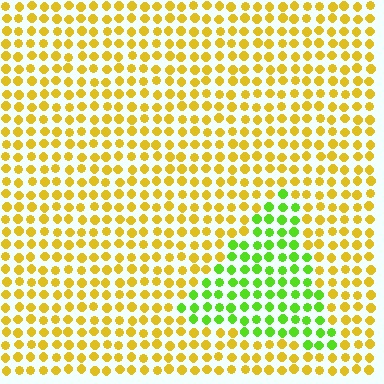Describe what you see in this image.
The image is filled with small yellow elements in a uniform arrangement. A triangle-shaped region is visible where the elements are tinted to a slightly different hue, forming a subtle color boundary.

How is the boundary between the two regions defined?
The boundary is defined purely by a slight shift in hue (about 54 degrees). Spacing, size, and orientation are identical on both sides.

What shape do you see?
I see a triangle.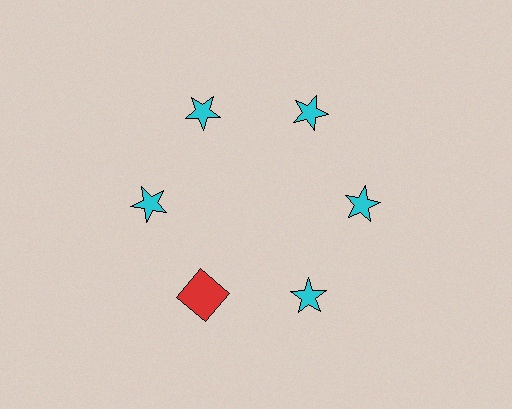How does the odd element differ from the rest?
It differs in both color (red instead of cyan) and shape (square instead of star).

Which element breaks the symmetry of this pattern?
The red square at roughly the 7 o'clock position breaks the symmetry. All other shapes are cyan stars.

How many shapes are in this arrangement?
There are 6 shapes arranged in a ring pattern.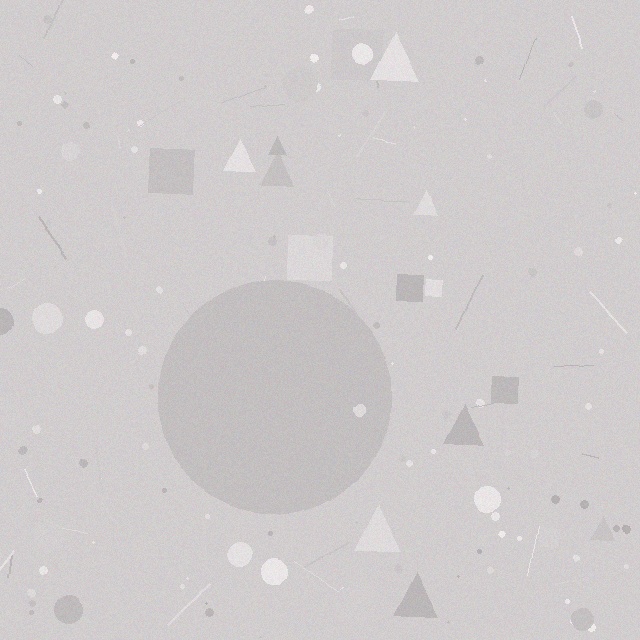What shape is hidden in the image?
A circle is hidden in the image.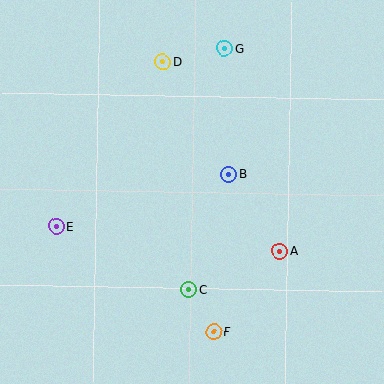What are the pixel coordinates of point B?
Point B is at (229, 174).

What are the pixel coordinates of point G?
Point G is at (224, 48).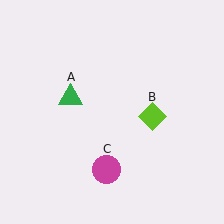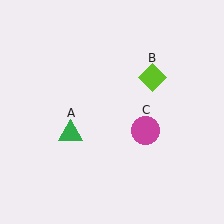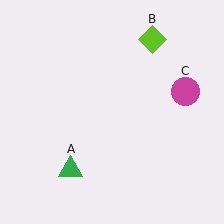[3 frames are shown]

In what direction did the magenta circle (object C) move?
The magenta circle (object C) moved up and to the right.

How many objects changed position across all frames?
3 objects changed position: green triangle (object A), lime diamond (object B), magenta circle (object C).